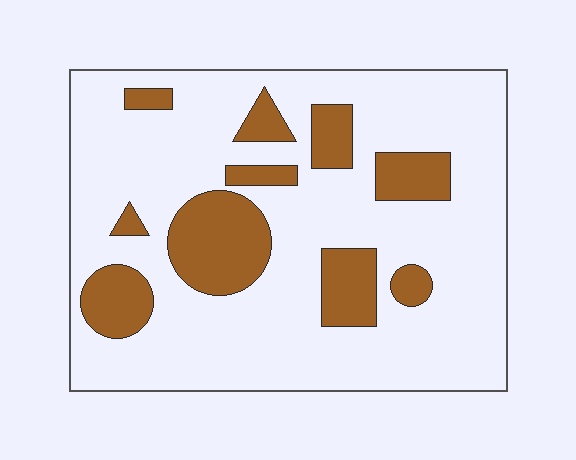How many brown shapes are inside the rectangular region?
10.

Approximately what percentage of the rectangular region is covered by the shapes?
Approximately 20%.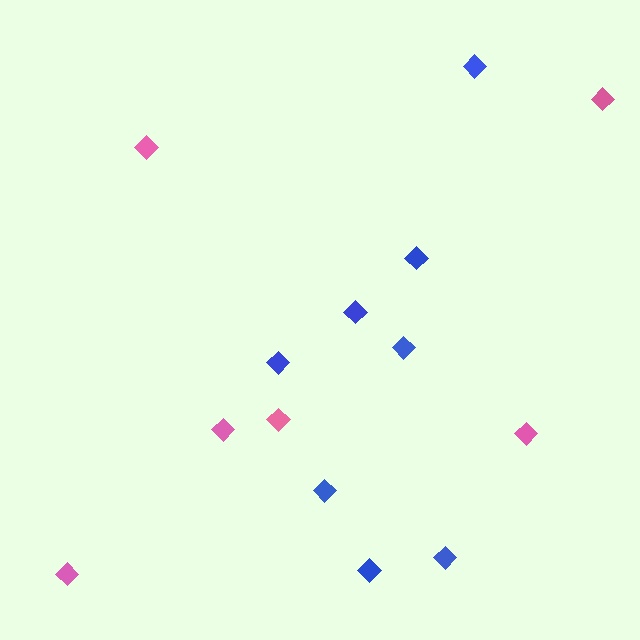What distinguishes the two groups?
There are 2 groups: one group of pink diamonds (6) and one group of blue diamonds (8).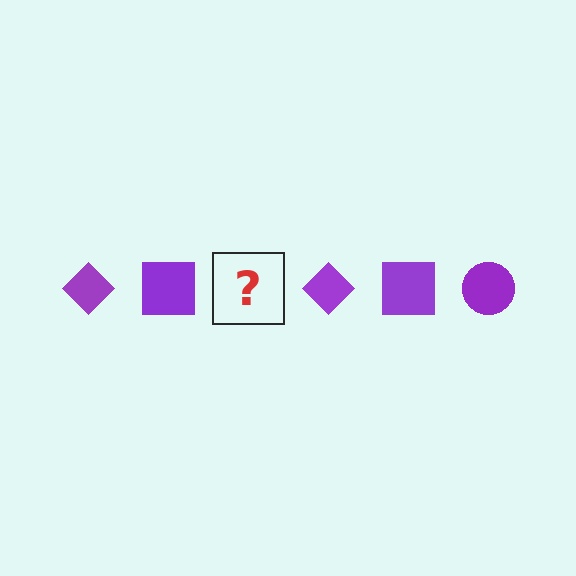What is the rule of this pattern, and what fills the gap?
The rule is that the pattern cycles through diamond, square, circle shapes in purple. The gap should be filled with a purple circle.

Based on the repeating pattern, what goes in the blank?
The blank should be a purple circle.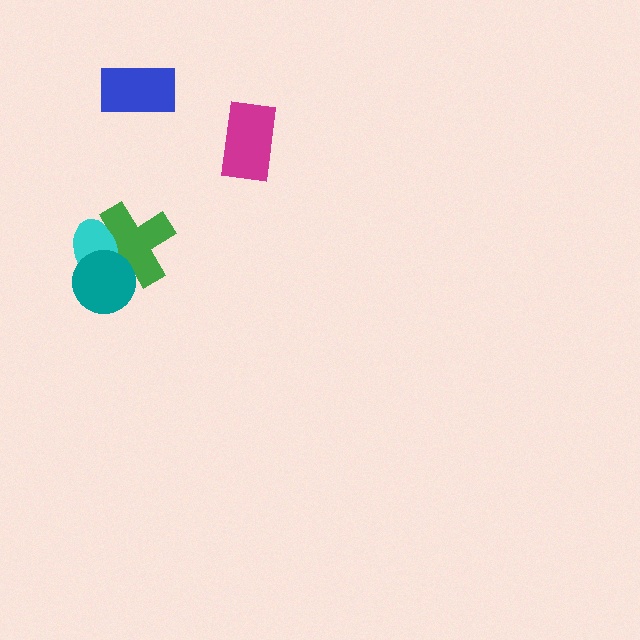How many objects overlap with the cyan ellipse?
2 objects overlap with the cyan ellipse.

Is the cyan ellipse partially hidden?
Yes, it is partially covered by another shape.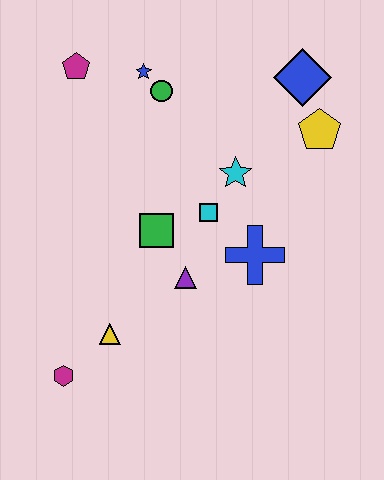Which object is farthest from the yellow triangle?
The blue diamond is farthest from the yellow triangle.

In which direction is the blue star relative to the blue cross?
The blue star is above the blue cross.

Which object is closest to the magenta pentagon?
The blue star is closest to the magenta pentagon.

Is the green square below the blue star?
Yes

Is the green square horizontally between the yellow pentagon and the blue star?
Yes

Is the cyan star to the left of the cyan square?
No